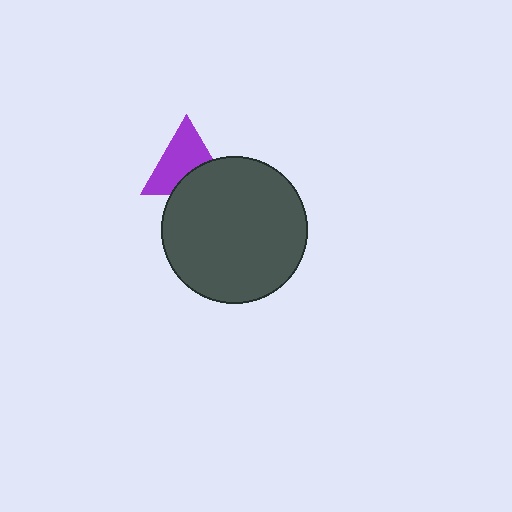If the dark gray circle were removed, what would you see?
You would see the complete purple triangle.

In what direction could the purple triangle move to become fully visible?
The purple triangle could move up. That would shift it out from behind the dark gray circle entirely.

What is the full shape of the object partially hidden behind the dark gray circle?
The partially hidden object is a purple triangle.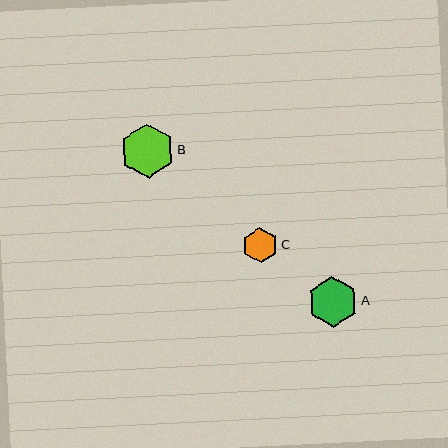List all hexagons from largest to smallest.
From largest to smallest: B, A, C.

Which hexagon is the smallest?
Hexagon C is the smallest with a size of approximately 36 pixels.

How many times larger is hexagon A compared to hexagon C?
Hexagon A is approximately 1.4 times the size of hexagon C.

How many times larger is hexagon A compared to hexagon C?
Hexagon A is approximately 1.4 times the size of hexagon C.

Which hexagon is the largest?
Hexagon B is the largest with a size of approximately 54 pixels.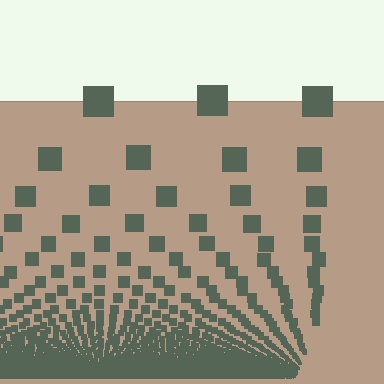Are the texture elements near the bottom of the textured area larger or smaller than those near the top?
Smaller. The gradient is inverted — elements near the bottom are smaller and denser.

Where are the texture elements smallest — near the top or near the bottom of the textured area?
Near the bottom.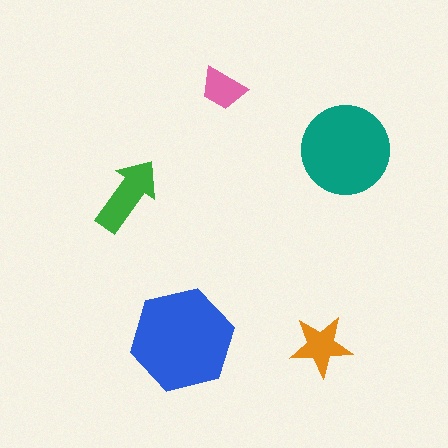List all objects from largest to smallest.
The blue hexagon, the teal circle, the green arrow, the orange star, the pink trapezoid.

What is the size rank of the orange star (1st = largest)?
4th.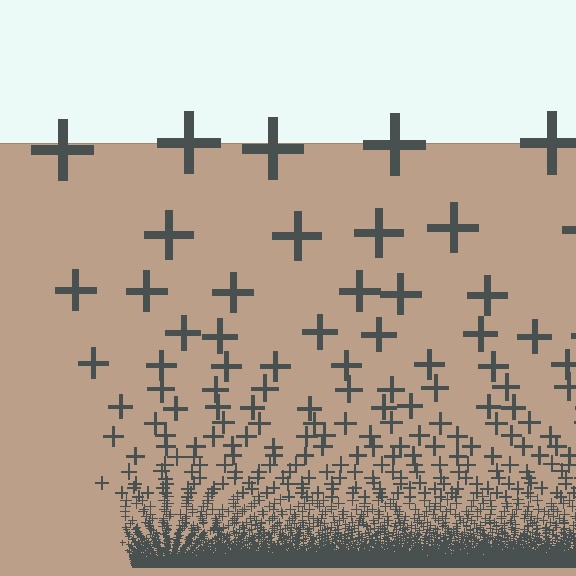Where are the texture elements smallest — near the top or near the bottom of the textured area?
Near the bottom.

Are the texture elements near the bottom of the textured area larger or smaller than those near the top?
Smaller. The gradient is inverted — elements near the bottom are smaller and denser.